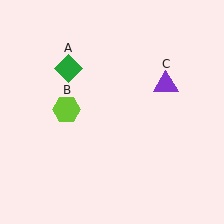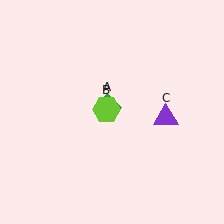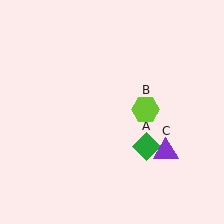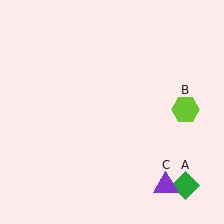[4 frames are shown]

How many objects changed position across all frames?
3 objects changed position: green diamond (object A), lime hexagon (object B), purple triangle (object C).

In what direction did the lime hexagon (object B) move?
The lime hexagon (object B) moved right.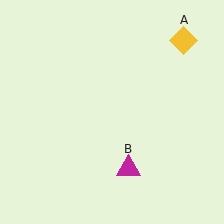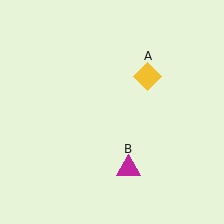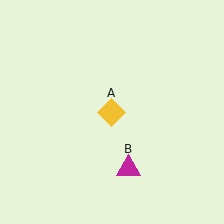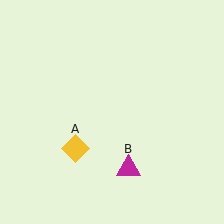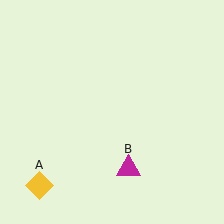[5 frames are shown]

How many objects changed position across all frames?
1 object changed position: yellow diamond (object A).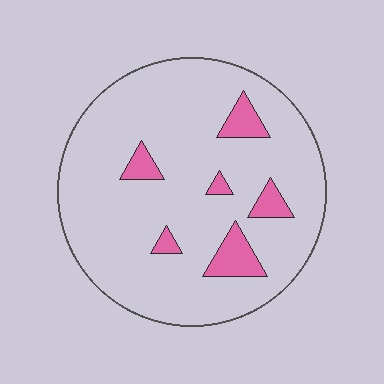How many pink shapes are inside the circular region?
6.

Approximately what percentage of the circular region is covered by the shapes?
Approximately 10%.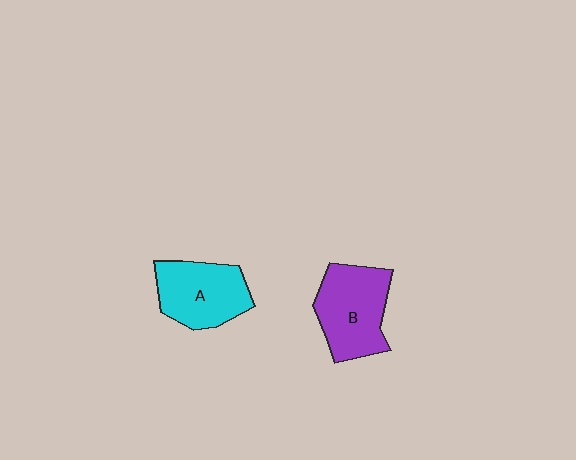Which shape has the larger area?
Shape B (purple).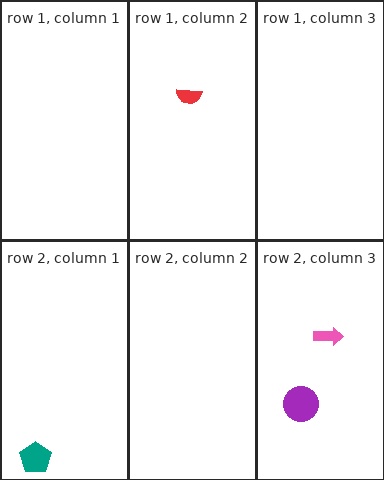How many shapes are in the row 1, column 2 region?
1.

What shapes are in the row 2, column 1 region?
The teal pentagon.